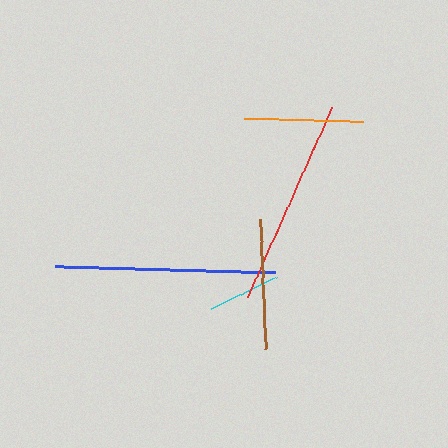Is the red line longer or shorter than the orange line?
The red line is longer than the orange line.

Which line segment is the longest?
The blue line is the longest at approximately 219 pixels.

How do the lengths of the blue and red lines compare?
The blue and red lines are approximately the same length.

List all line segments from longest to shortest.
From longest to shortest: blue, red, brown, orange, cyan.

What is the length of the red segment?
The red segment is approximately 207 pixels long.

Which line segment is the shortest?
The cyan line is the shortest at approximately 73 pixels.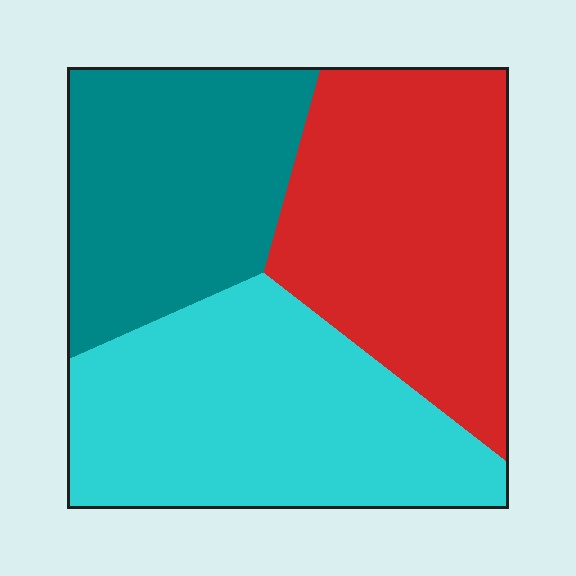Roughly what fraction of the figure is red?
Red covers 35% of the figure.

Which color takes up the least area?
Teal, at roughly 30%.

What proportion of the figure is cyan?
Cyan takes up about three eighths (3/8) of the figure.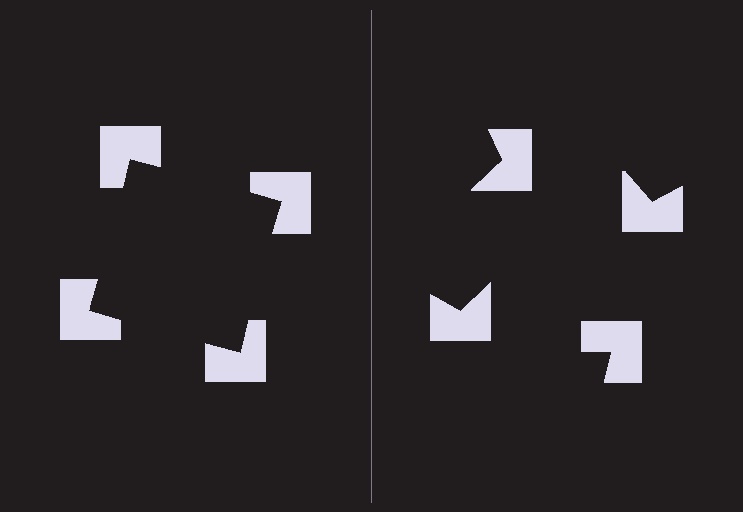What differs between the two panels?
The notched squares are positioned identically on both sides; only the wedge orientations differ. On the left they align to a square; on the right they are misaligned.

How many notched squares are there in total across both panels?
8 — 4 on each side.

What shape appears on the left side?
An illusory square.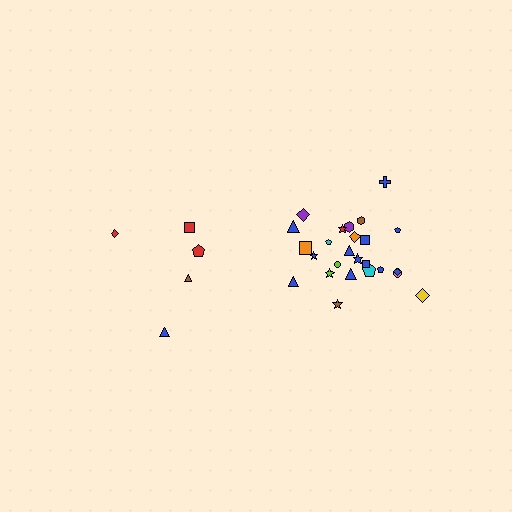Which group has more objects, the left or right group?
The right group.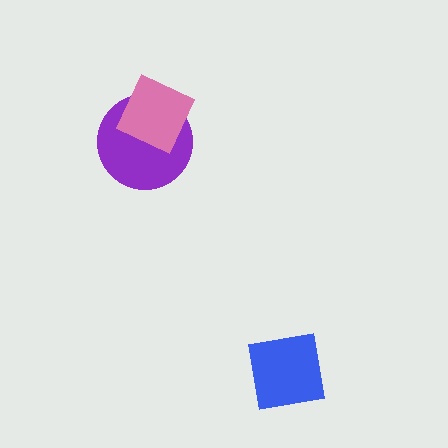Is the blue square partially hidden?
No, no other shape covers it.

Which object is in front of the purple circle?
The pink square is in front of the purple circle.